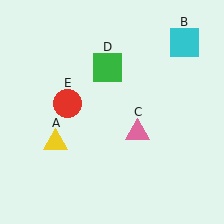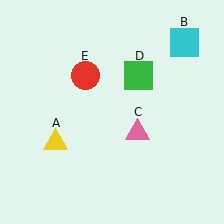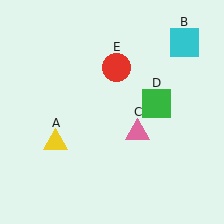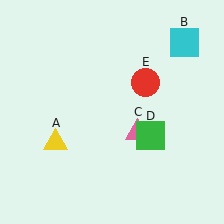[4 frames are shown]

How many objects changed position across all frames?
2 objects changed position: green square (object D), red circle (object E).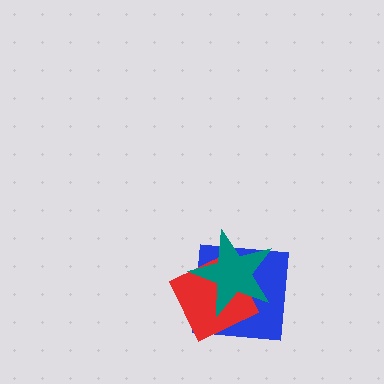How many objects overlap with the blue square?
2 objects overlap with the blue square.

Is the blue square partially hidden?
Yes, it is partially covered by another shape.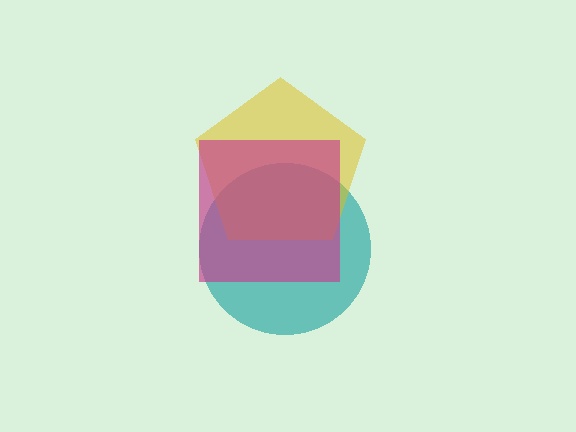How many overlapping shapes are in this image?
There are 3 overlapping shapes in the image.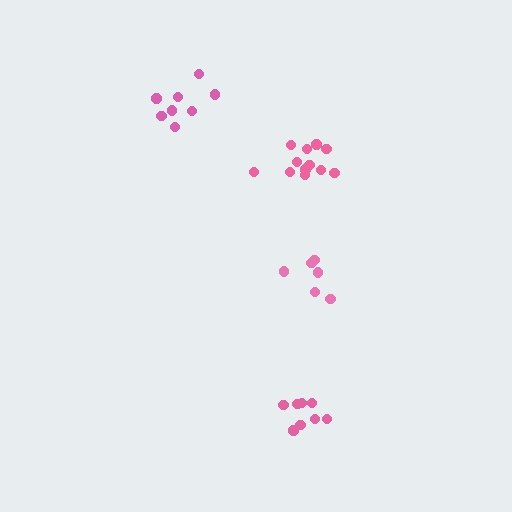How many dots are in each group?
Group 1: 6 dots, Group 2: 9 dots, Group 3: 8 dots, Group 4: 12 dots (35 total).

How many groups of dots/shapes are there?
There are 4 groups.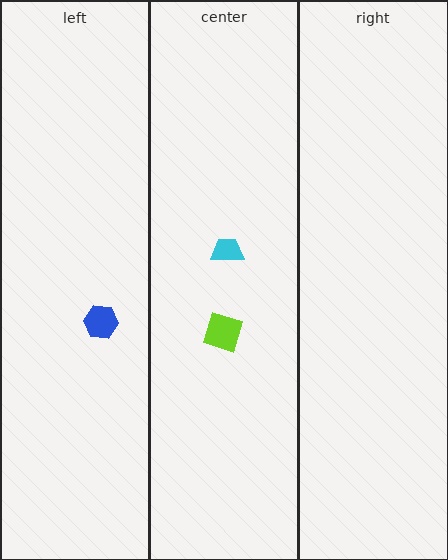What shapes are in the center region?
The lime square, the cyan trapezoid.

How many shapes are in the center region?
2.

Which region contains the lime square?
The center region.